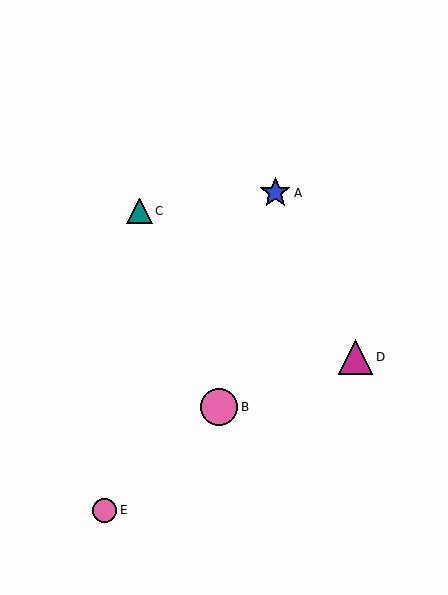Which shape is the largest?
The pink circle (labeled B) is the largest.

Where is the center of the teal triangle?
The center of the teal triangle is at (139, 211).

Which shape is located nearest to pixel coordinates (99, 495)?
The pink circle (labeled E) at (105, 510) is nearest to that location.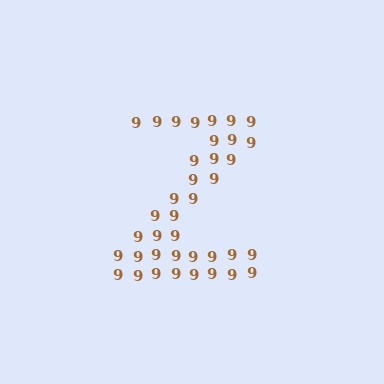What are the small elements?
The small elements are digit 9's.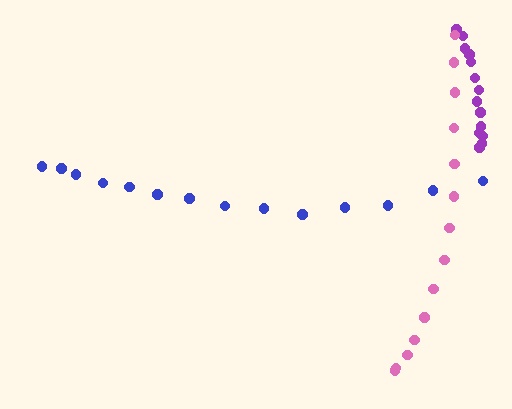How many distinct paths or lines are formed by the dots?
There are 3 distinct paths.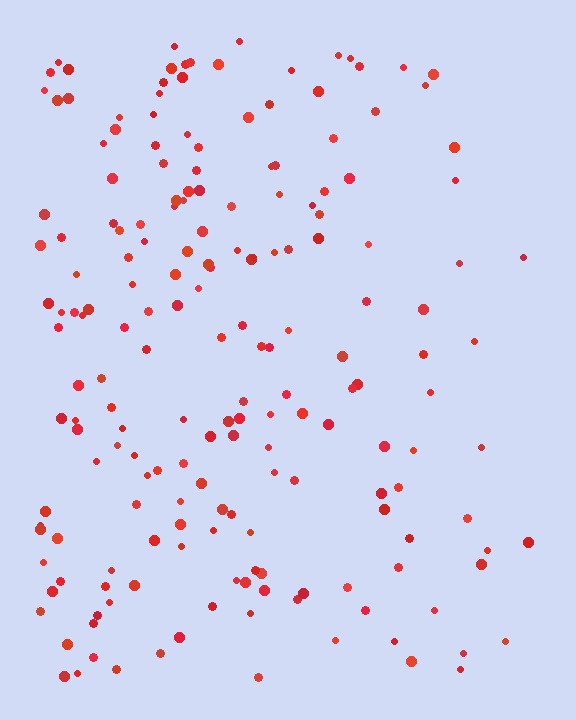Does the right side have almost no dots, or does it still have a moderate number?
Still a moderate number, just noticeably fewer than the left.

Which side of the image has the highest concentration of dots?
The left.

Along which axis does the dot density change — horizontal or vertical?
Horizontal.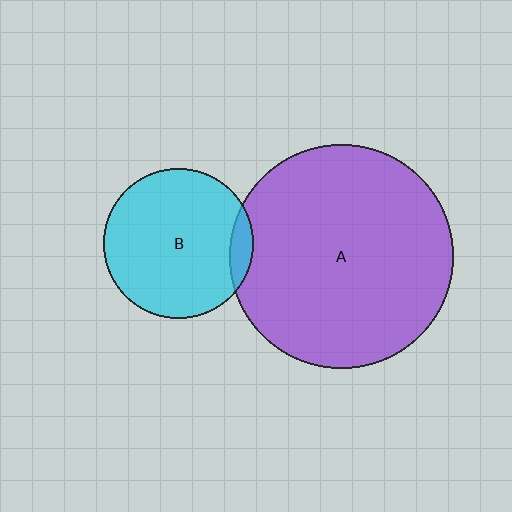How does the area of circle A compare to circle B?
Approximately 2.2 times.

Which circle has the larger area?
Circle A (purple).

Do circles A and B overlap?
Yes.